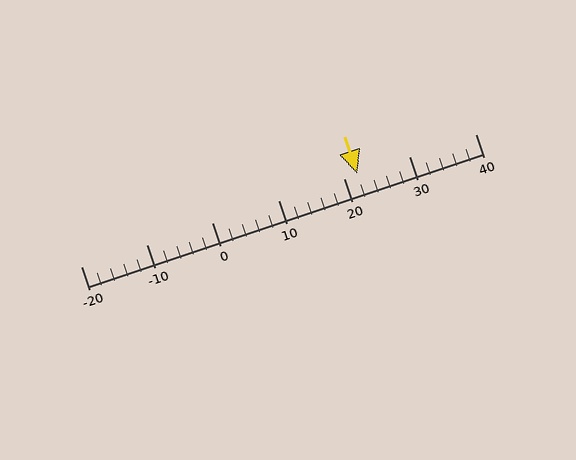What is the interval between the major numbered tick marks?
The major tick marks are spaced 10 units apart.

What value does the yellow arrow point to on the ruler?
The yellow arrow points to approximately 22.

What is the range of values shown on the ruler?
The ruler shows values from -20 to 40.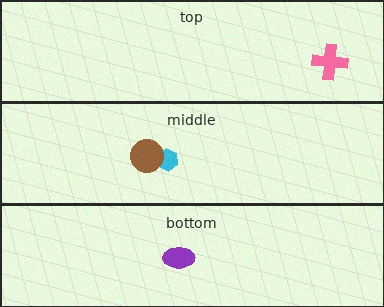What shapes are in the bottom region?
The purple ellipse.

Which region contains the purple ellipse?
The bottom region.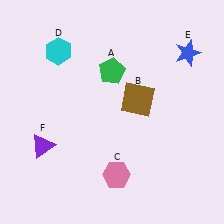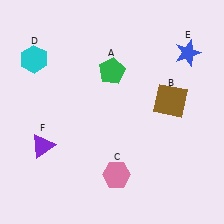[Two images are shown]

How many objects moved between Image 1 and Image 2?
2 objects moved between the two images.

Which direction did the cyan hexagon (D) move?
The cyan hexagon (D) moved left.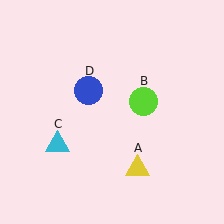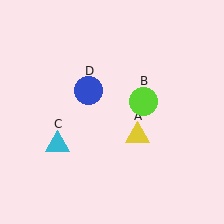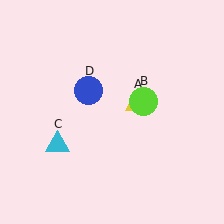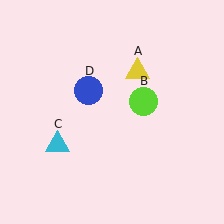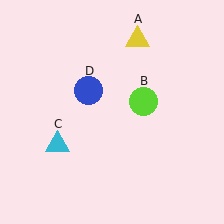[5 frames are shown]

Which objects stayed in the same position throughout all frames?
Lime circle (object B) and cyan triangle (object C) and blue circle (object D) remained stationary.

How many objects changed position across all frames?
1 object changed position: yellow triangle (object A).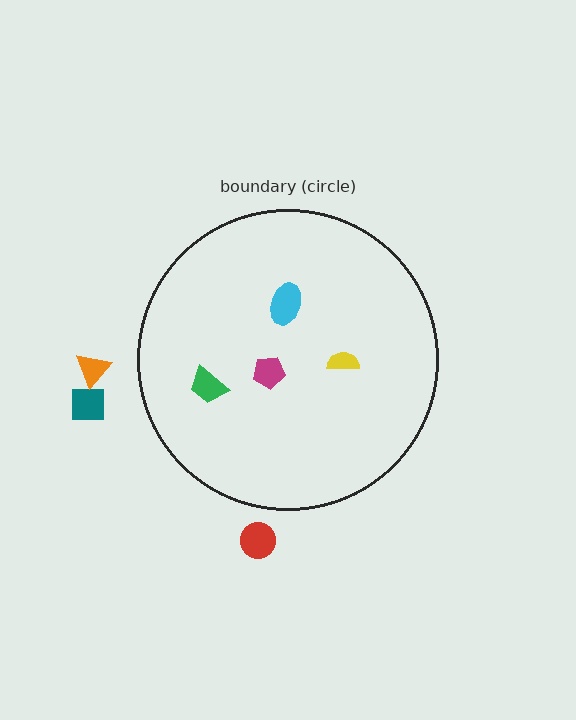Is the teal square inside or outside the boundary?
Outside.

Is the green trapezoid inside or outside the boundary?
Inside.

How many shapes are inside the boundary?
4 inside, 3 outside.